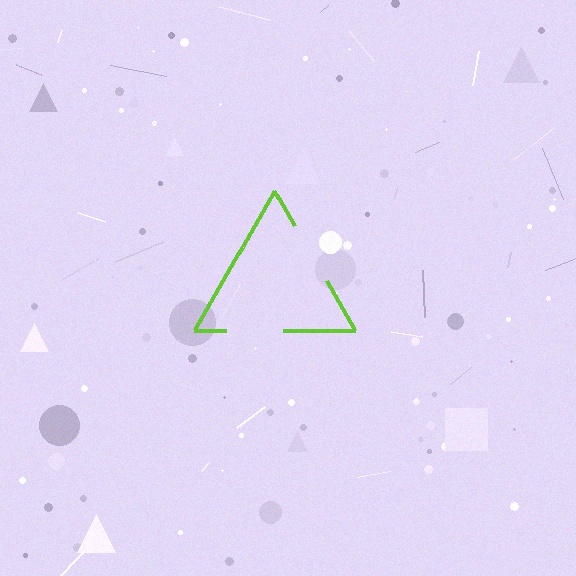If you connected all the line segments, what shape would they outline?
They would outline a triangle.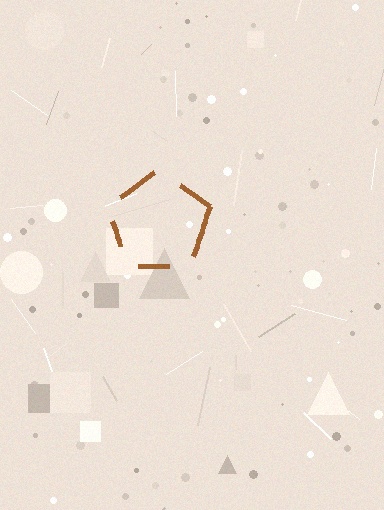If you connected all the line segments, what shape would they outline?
They would outline a pentagon.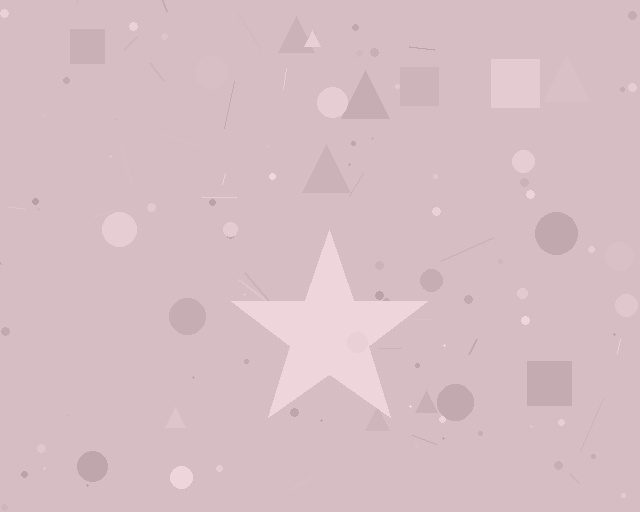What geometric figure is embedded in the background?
A star is embedded in the background.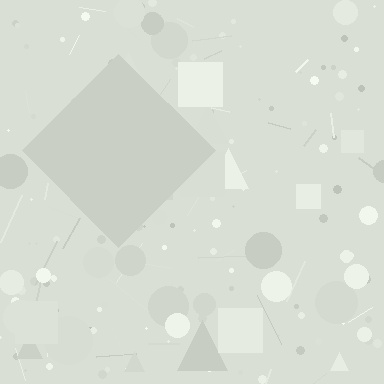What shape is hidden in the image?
A diamond is hidden in the image.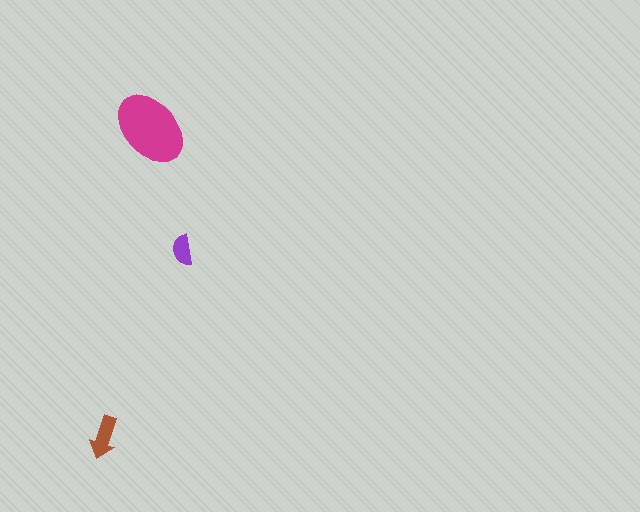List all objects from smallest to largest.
The purple semicircle, the brown arrow, the magenta ellipse.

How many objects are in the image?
There are 3 objects in the image.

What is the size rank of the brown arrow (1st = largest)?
2nd.